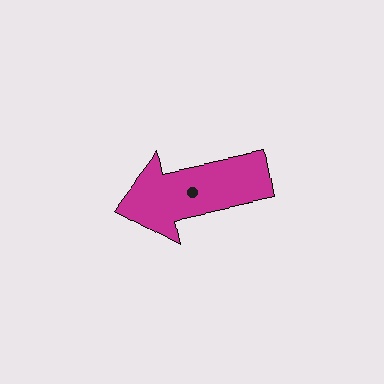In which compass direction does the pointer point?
West.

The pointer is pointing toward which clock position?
Roughly 9 o'clock.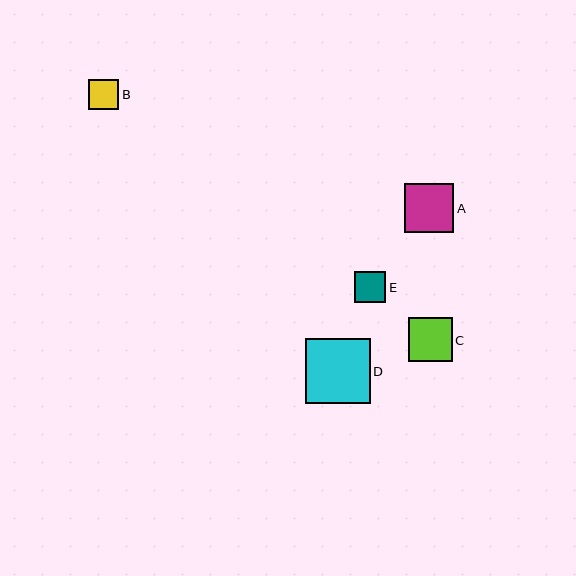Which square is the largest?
Square D is the largest with a size of approximately 65 pixels.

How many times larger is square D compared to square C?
Square D is approximately 1.5 times the size of square C.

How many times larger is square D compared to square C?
Square D is approximately 1.5 times the size of square C.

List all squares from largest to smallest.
From largest to smallest: D, A, C, E, B.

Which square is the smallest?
Square B is the smallest with a size of approximately 30 pixels.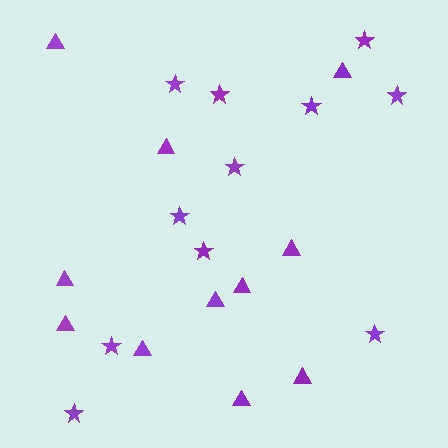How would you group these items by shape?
There are 2 groups: one group of stars (11) and one group of triangles (11).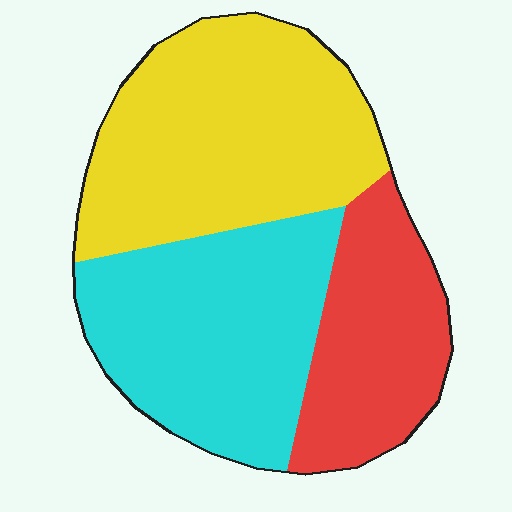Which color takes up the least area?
Red, at roughly 25%.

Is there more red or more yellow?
Yellow.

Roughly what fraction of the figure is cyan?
Cyan covers 36% of the figure.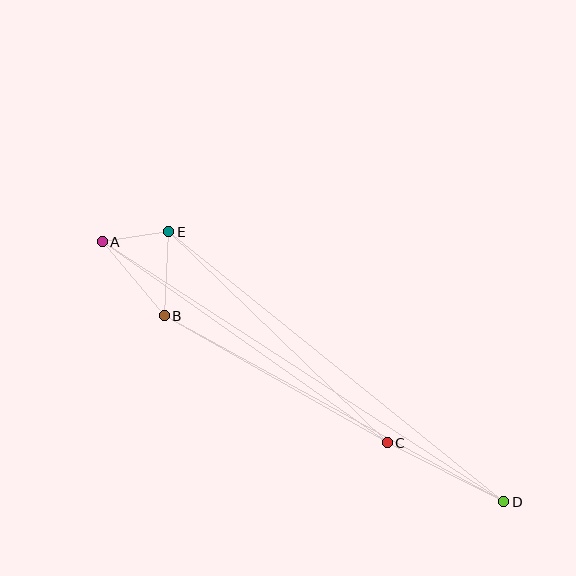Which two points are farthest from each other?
Points A and D are farthest from each other.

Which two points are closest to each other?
Points A and E are closest to each other.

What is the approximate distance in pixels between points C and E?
The distance between C and E is approximately 304 pixels.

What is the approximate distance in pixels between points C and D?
The distance between C and D is approximately 131 pixels.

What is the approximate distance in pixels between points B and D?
The distance between B and D is approximately 387 pixels.